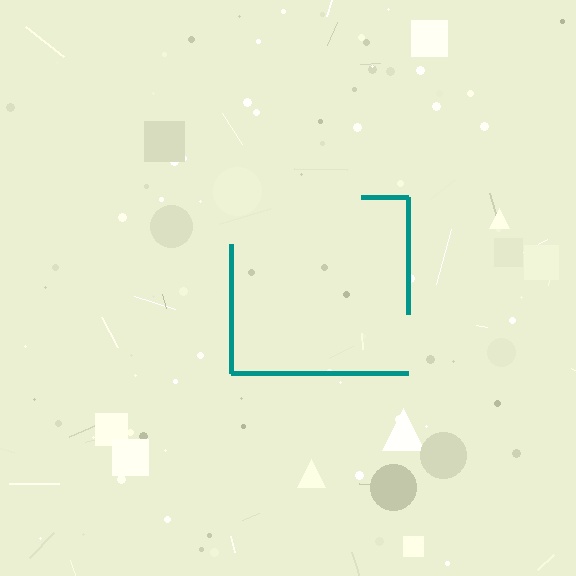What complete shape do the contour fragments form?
The contour fragments form a square.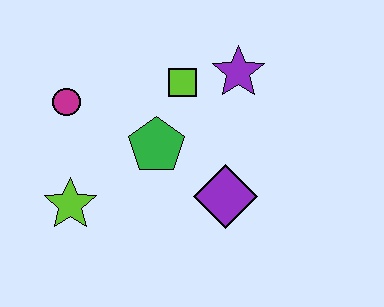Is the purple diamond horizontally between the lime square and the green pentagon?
No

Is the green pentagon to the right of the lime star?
Yes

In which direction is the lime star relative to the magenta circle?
The lime star is below the magenta circle.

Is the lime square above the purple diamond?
Yes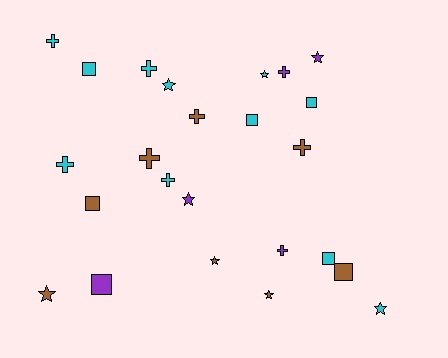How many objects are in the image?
There are 24 objects.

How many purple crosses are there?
There are 2 purple crosses.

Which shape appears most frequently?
Cross, with 9 objects.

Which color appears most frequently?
Cyan, with 11 objects.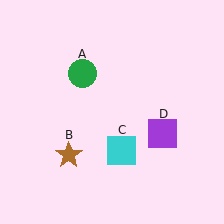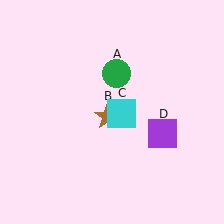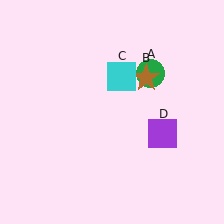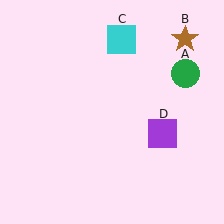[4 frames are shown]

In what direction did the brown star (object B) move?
The brown star (object B) moved up and to the right.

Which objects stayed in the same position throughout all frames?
Purple square (object D) remained stationary.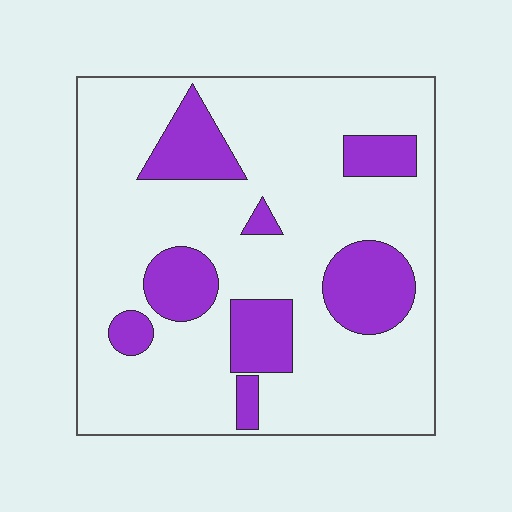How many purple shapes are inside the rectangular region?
8.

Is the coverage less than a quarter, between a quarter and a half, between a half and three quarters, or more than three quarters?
Less than a quarter.